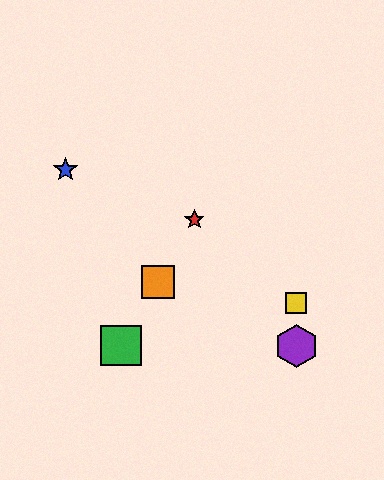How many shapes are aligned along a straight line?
3 shapes (the red star, the green square, the orange square) are aligned along a straight line.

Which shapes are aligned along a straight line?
The red star, the green square, the orange square are aligned along a straight line.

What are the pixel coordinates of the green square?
The green square is at (121, 345).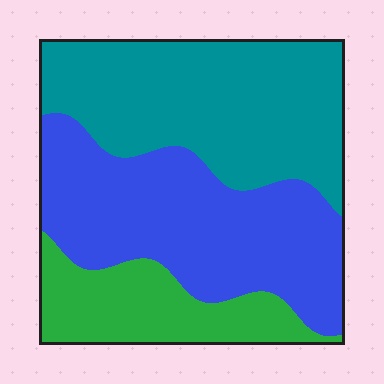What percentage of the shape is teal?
Teal takes up about two fifths (2/5) of the shape.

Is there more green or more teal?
Teal.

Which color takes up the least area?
Green, at roughly 20%.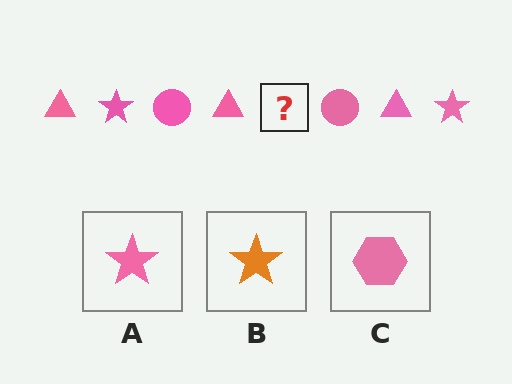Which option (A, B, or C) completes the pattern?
A.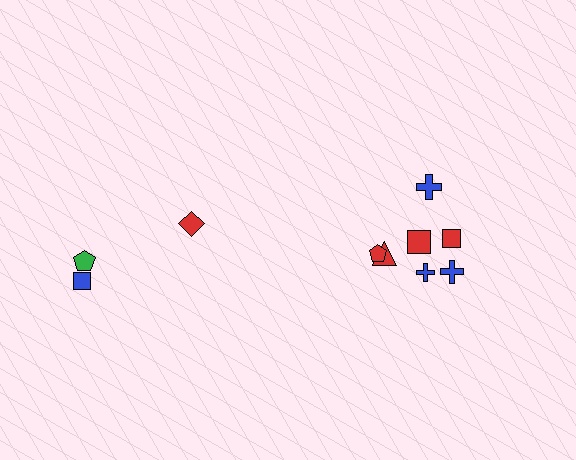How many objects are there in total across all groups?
There are 10 objects.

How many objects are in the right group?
There are 7 objects.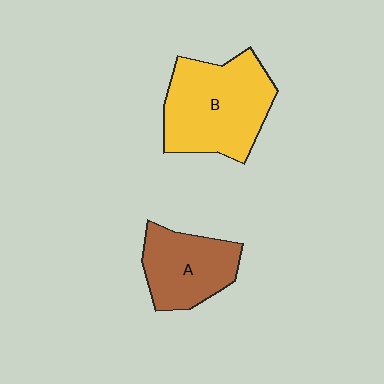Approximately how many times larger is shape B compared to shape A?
Approximately 1.5 times.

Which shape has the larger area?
Shape B (yellow).